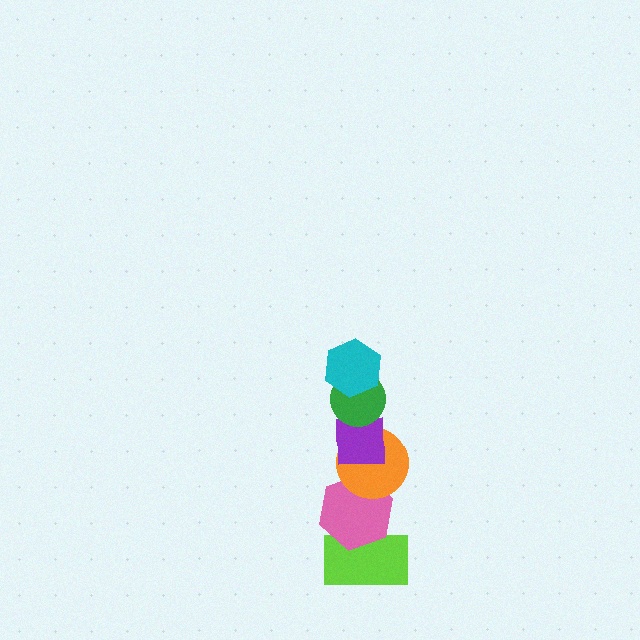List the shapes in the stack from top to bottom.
From top to bottom: the cyan hexagon, the green circle, the purple square, the orange circle, the pink hexagon, the lime rectangle.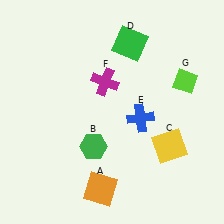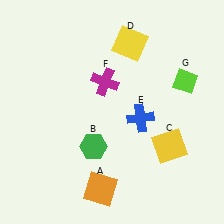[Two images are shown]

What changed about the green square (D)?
In Image 1, D is green. In Image 2, it changed to yellow.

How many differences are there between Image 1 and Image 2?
There is 1 difference between the two images.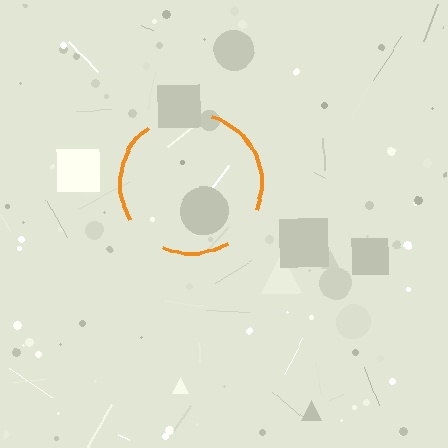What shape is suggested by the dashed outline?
The dashed outline suggests a circle.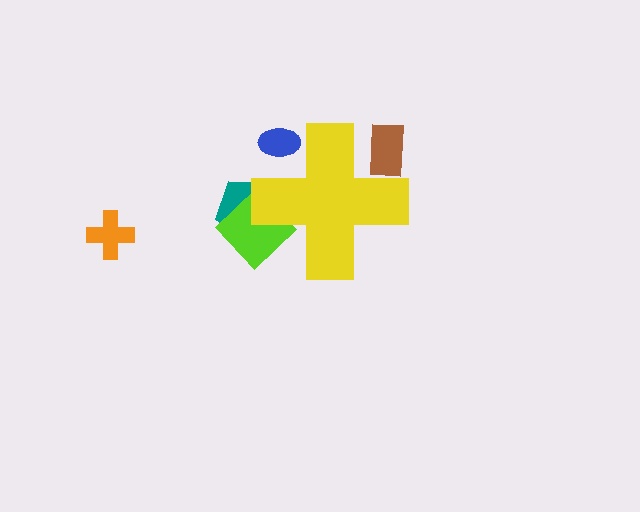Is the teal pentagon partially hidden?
Yes, the teal pentagon is partially hidden behind the yellow cross.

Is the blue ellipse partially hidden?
Yes, the blue ellipse is partially hidden behind the yellow cross.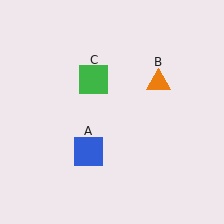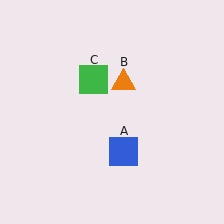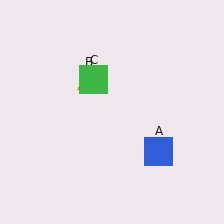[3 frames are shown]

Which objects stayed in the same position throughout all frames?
Green square (object C) remained stationary.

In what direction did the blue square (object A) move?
The blue square (object A) moved right.